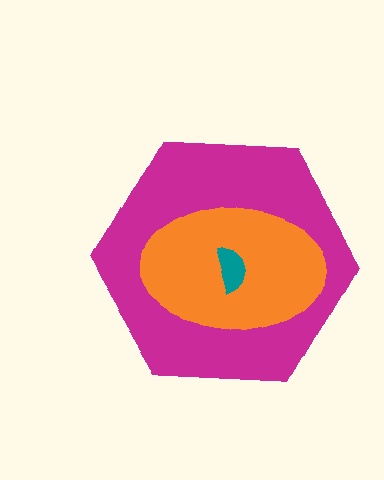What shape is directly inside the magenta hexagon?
The orange ellipse.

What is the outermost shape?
The magenta hexagon.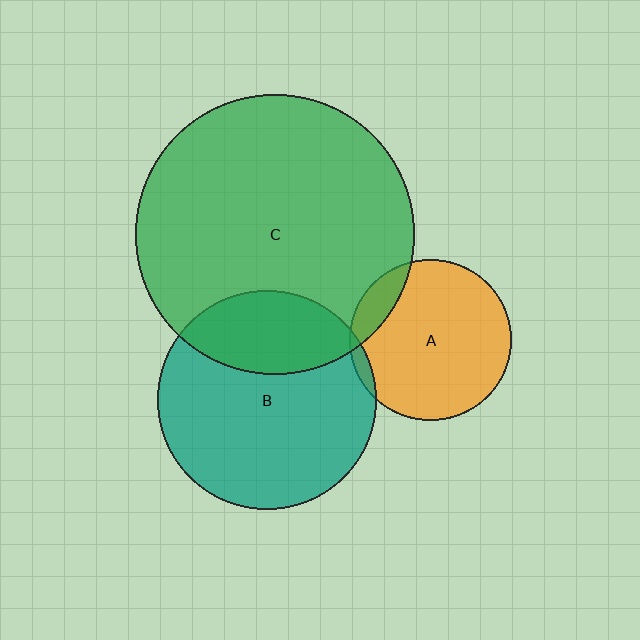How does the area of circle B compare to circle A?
Approximately 1.8 times.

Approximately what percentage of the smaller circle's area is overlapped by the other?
Approximately 5%.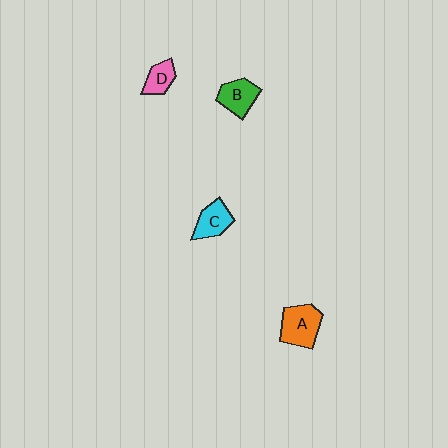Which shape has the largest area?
Shape A (orange).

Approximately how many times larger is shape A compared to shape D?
Approximately 1.8 times.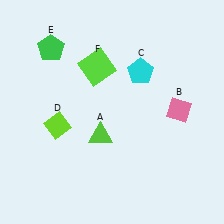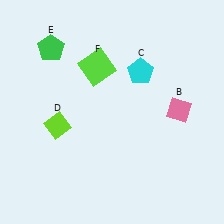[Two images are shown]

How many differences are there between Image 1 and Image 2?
There is 1 difference between the two images.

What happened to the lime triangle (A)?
The lime triangle (A) was removed in Image 2. It was in the bottom-left area of Image 1.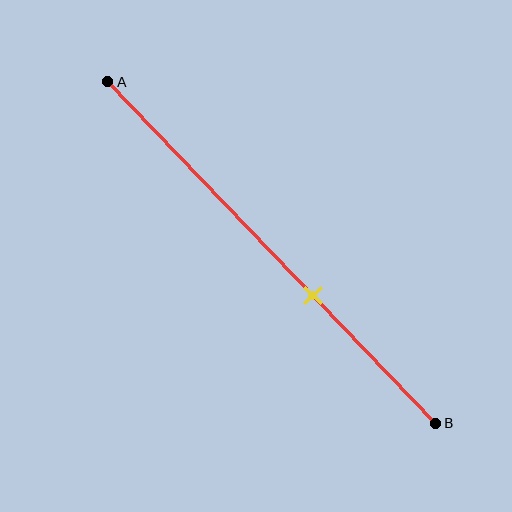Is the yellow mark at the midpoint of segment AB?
No, the mark is at about 65% from A, not at the 50% midpoint.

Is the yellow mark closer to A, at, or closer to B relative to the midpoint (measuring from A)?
The yellow mark is closer to point B than the midpoint of segment AB.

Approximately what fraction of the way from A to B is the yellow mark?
The yellow mark is approximately 65% of the way from A to B.